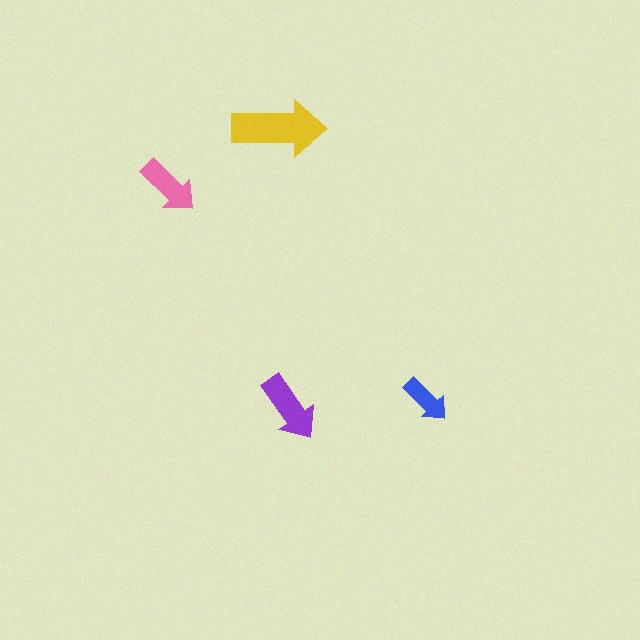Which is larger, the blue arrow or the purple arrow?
The purple one.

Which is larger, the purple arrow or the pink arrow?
The purple one.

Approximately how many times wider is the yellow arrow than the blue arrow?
About 2 times wider.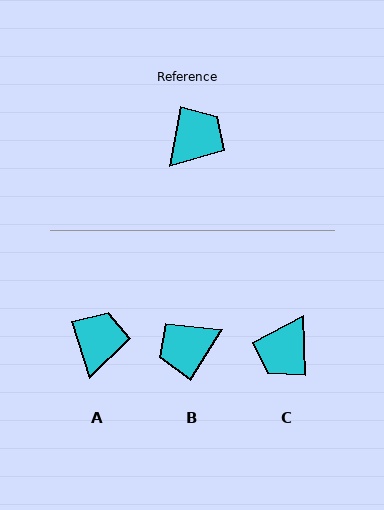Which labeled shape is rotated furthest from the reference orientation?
C, about 167 degrees away.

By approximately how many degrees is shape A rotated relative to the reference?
Approximately 28 degrees counter-clockwise.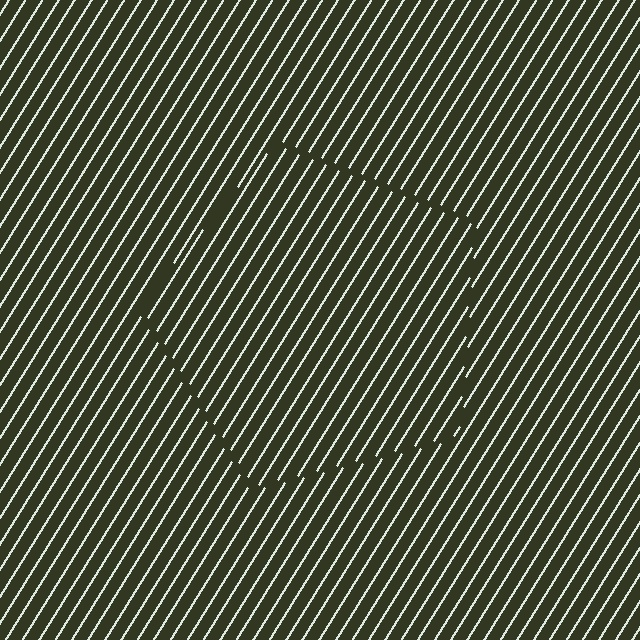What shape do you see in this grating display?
An illusory pentagon. The interior of the shape contains the same grating, shifted by half a period — the contour is defined by the phase discontinuity where line-ends from the inner and outer gratings abut.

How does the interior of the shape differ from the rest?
The interior of the shape contains the same grating, shifted by half a period — the contour is defined by the phase discontinuity where line-ends from the inner and outer gratings abut.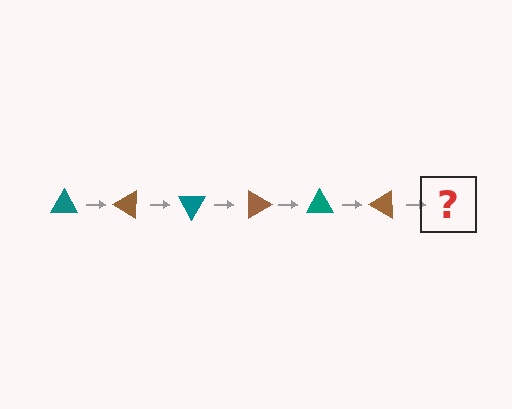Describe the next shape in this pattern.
It should be a teal triangle, rotated 180 degrees from the start.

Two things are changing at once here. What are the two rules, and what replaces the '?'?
The two rules are that it rotates 30 degrees each step and the color cycles through teal and brown. The '?' should be a teal triangle, rotated 180 degrees from the start.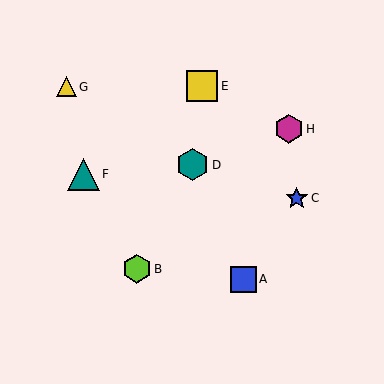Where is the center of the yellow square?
The center of the yellow square is at (202, 86).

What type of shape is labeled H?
Shape H is a magenta hexagon.